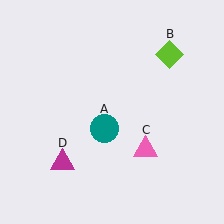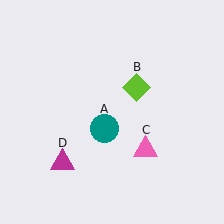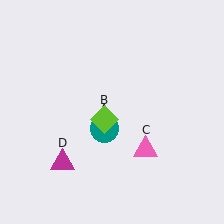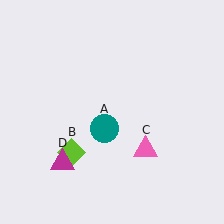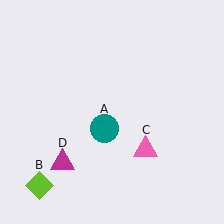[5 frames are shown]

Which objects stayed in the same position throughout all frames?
Teal circle (object A) and pink triangle (object C) and magenta triangle (object D) remained stationary.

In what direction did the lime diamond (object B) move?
The lime diamond (object B) moved down and to the left.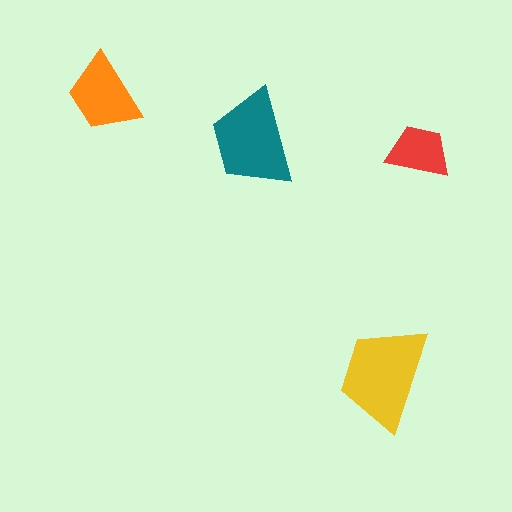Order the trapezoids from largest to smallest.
the yellow one, the teal one, the orange one, the red one.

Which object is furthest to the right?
The red trapezoid is rightmost.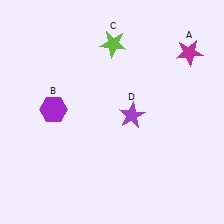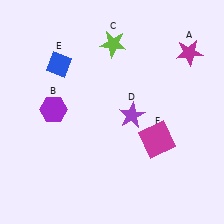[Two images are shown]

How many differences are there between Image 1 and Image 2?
There are 2 differences between the two images.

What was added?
A blue diamond (E), a magenta square (F) were added in Image 2.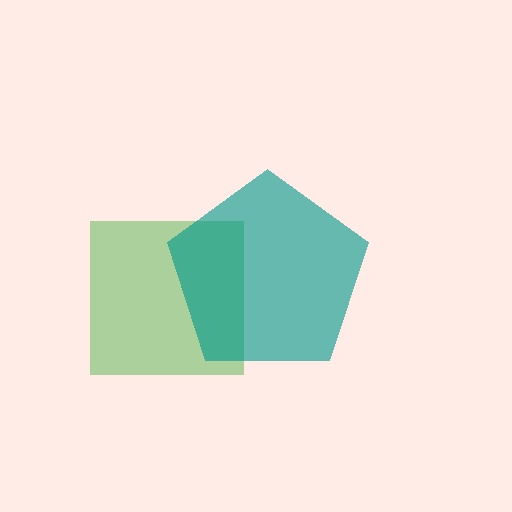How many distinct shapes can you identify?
There are 2 distinct shapes: a green square, a teal pentagon.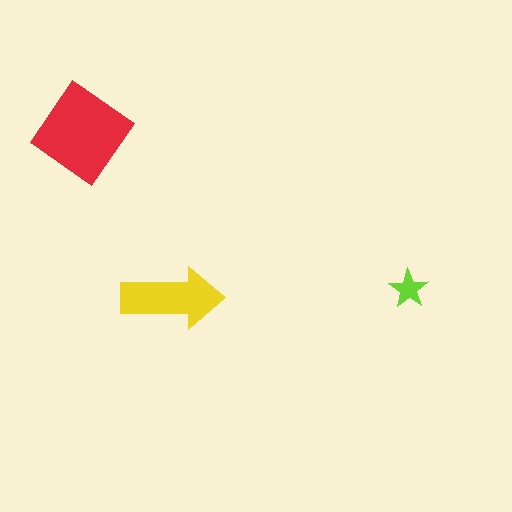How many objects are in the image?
There are 3 objects in the image.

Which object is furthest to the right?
The lime star is rightmost.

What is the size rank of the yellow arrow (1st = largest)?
2nd.